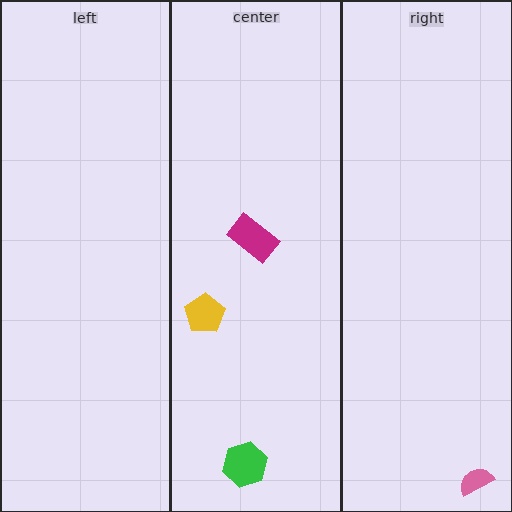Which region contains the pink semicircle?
The right region.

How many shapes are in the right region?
1.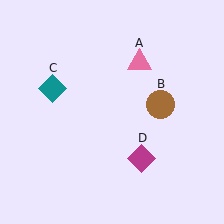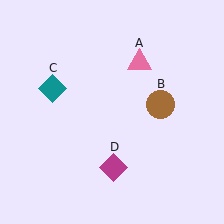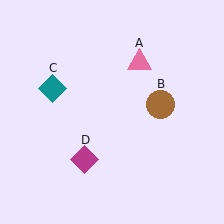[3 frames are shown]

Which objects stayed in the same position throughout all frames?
Pink triangle (object A) and brown circle (object B) and teal diamond (object C) remained stationary.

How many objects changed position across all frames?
1 object changed position: magenta diamond (object D).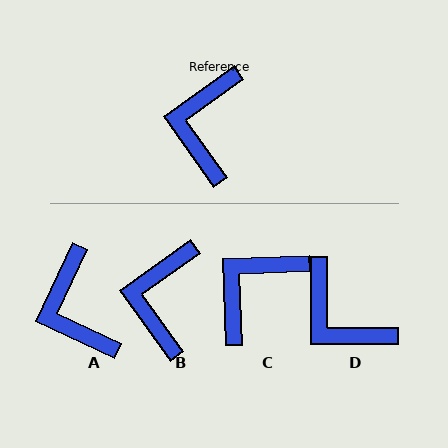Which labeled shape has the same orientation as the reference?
B.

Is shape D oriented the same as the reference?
No, it is off by about 55 degrees.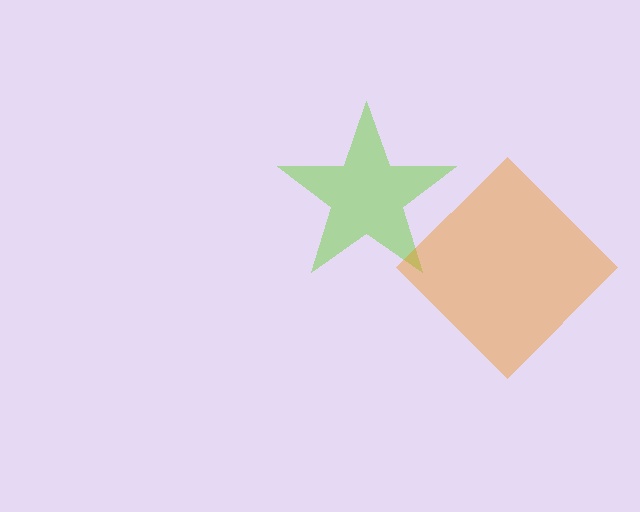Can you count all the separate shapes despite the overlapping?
Yes, there are 2 separate shapes.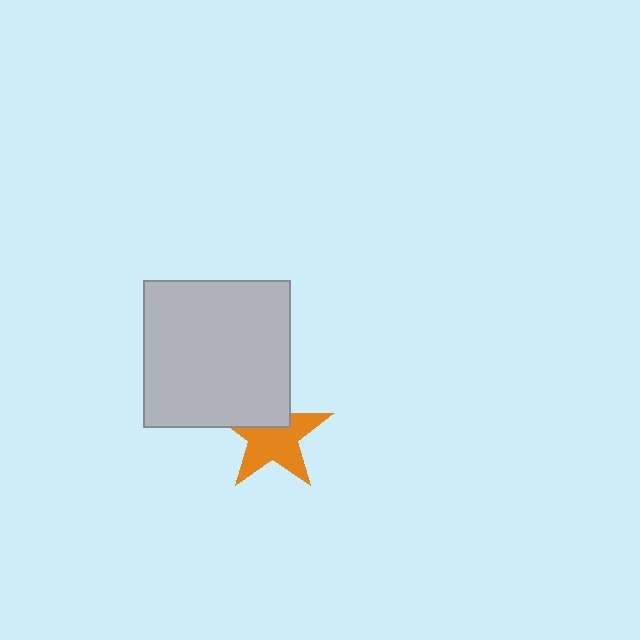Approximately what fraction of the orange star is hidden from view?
Roughly 34% of the orange star is hidden behind the light gray square.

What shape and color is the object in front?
The object in front is a light gray square.